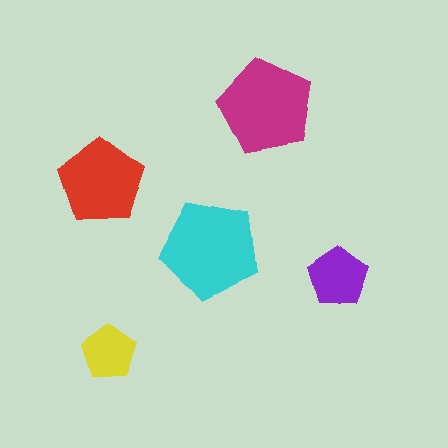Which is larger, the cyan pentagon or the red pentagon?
The cyan one.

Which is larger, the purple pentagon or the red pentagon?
The red one.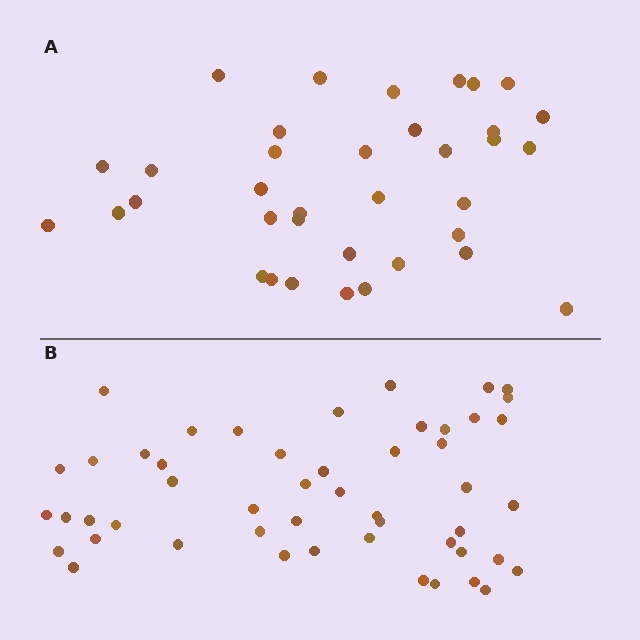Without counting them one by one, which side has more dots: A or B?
Region B (the bottom region) has more dots.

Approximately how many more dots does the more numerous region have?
Region B has approximately 15 more dots than region A.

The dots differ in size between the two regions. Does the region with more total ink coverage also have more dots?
No. Region A has more total ink coverage because its dots are larger, but region B actually contains more individual dots. Total area can be misleading — the number of items is what matters here.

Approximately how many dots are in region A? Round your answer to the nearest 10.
About 40 dots. (The exact count is 36, which rounds to 40.)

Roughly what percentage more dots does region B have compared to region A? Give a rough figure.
About 40% more.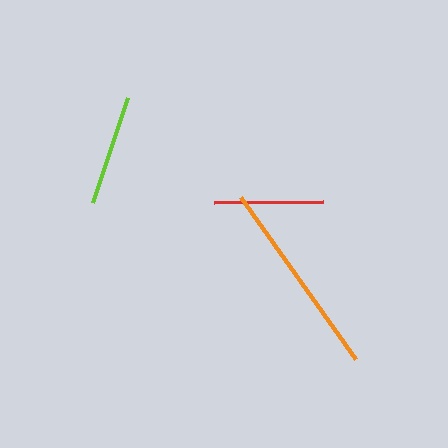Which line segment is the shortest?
The red line is the shortest at approximately 109 pixels.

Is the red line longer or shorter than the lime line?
The lime line is longer than the red line.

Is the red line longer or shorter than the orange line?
The orange line is longer than the red line.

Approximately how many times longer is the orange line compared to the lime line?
The orange line is approximately 1.8 times the length of the lime line.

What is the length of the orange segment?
The orange segment is approximately 199 pixels long.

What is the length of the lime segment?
The lime segment is approximately 111 pixels long.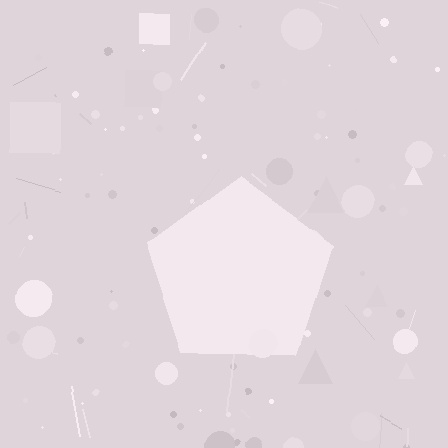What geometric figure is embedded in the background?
A pentagon is embedded in the background.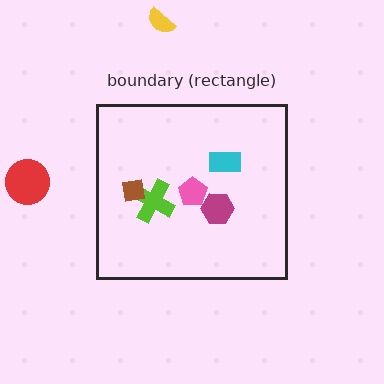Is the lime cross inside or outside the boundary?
Inside.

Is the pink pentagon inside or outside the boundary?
Inside.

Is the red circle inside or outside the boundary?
Outside.